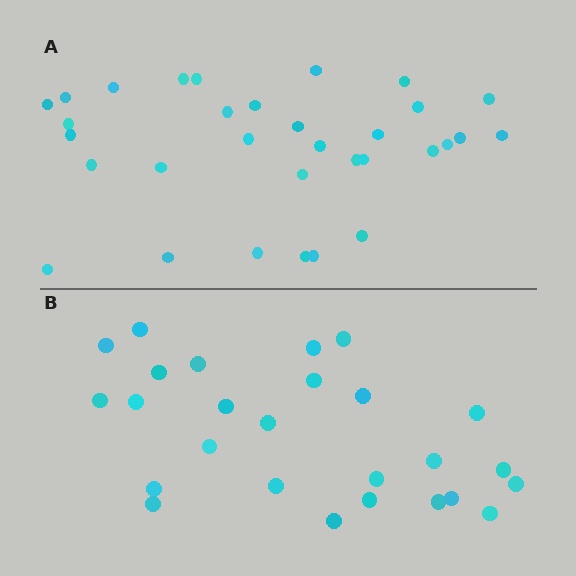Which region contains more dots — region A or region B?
Region A (the top region) has more dots.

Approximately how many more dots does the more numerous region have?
Region A has about 6 more dots than region B.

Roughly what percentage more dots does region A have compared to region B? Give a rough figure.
About 25% more.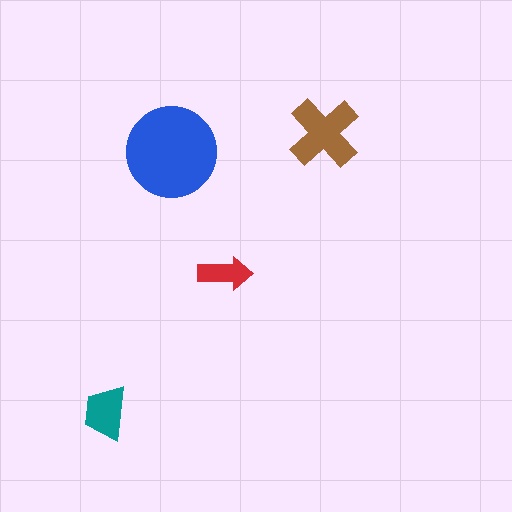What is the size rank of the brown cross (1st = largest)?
2nd.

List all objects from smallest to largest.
The red arrow, the teal trapezoid, the brown cross, the blue circle.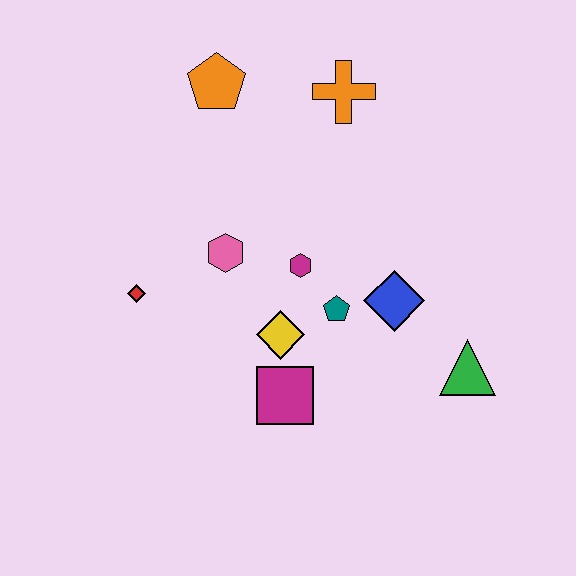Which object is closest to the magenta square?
The yellow diamond is closest to the magenta square.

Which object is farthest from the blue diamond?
The orange pentagon is farthest from the blue diamond.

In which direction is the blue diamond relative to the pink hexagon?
The blue diamond is to the right of the pink hexagon.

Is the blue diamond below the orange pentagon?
Yes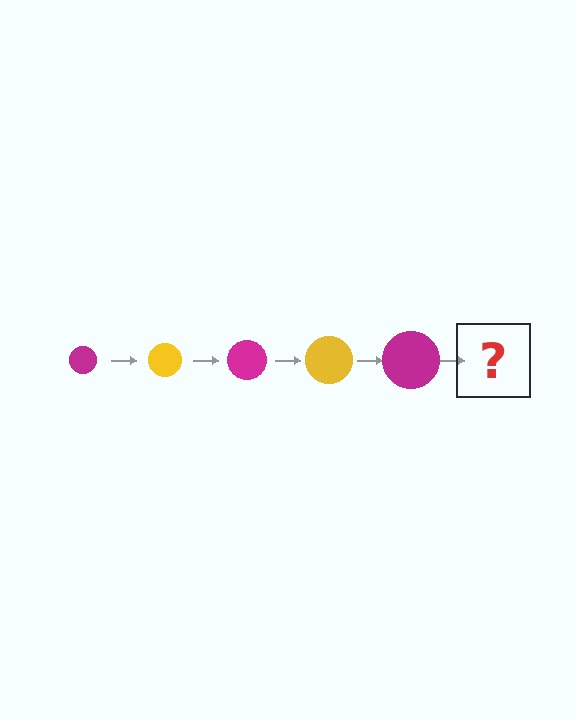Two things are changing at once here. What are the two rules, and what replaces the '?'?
The two rules are that the circle grows larger each step and the color cycles through magenta and yellow. The '?' should be a yellow circle, larger than the previous one.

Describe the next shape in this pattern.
It should be a yellow circle, larger than the previous one.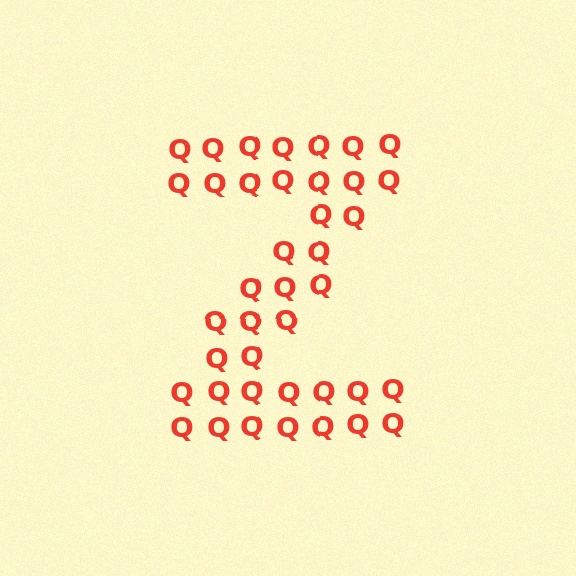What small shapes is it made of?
It is made of small letter Q's.